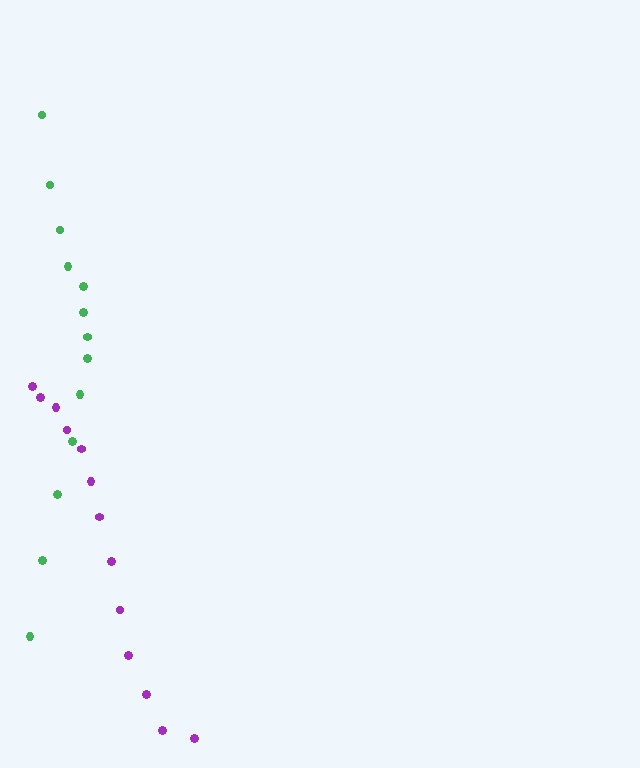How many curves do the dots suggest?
There are 2 distinct paths.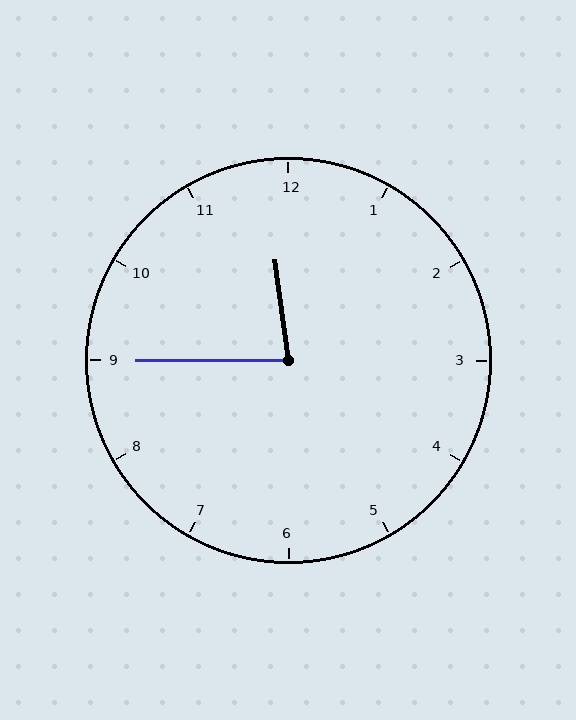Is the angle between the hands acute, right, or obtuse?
It is acute.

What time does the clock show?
11:45.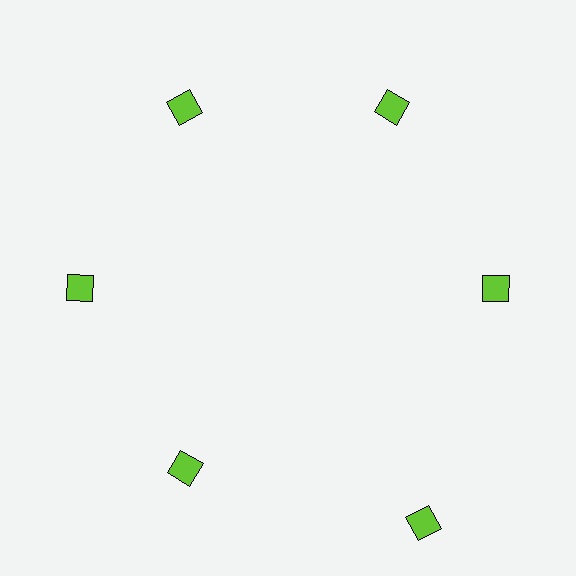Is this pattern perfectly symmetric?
No. The 6 lime diamonds are arranged in a ring, but one element near the 5 o'clock position is pushed outward from the center, breaking the 6-fold rotational symmetry.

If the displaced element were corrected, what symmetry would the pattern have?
It would have 6-fold rotational symmetry — the pattern would map onto itself every 60 degrees.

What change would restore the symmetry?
The symmetry would be restored by moving it inward, back onto the ring so that all 6 diamonds sit at equal angles and equal distance from the center.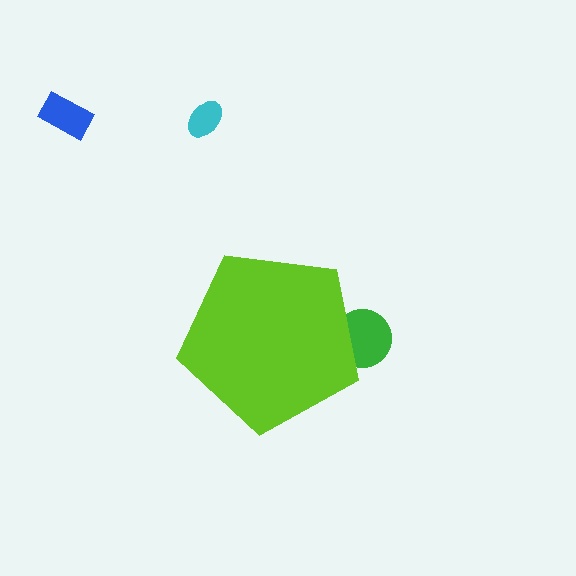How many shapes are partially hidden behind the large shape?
1 shape is partially hidden.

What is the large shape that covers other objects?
A lime pentagon.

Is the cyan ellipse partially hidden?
No, the cyan ellipse is fully visible.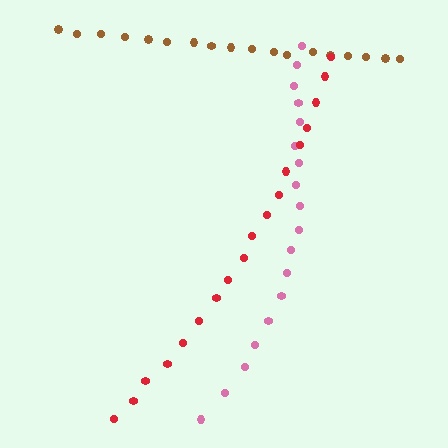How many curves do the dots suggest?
There are 3 distinct paths.